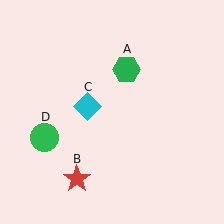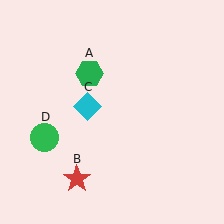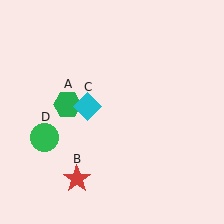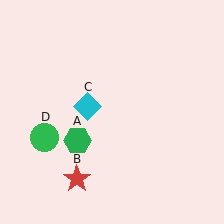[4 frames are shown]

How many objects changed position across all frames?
1 object changed position: green hexagon (object A).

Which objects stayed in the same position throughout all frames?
Red star (object B) and cyan diamond (object C) and green circle (object D) remained stationary.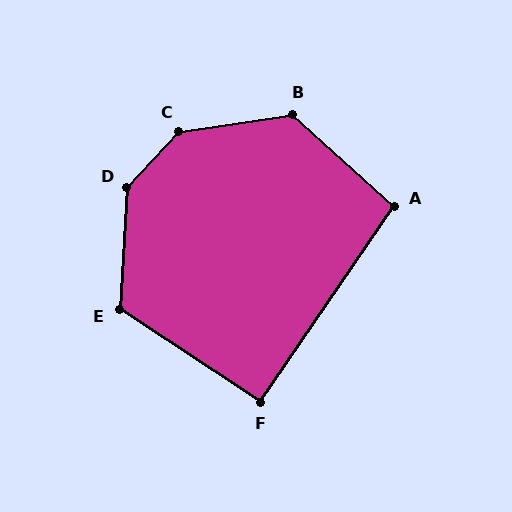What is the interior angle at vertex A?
Approximately 98 degrees (obtuse).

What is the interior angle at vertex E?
Approximately 120 degrees (obtuse).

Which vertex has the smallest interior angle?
F, at approximately 91 degrees.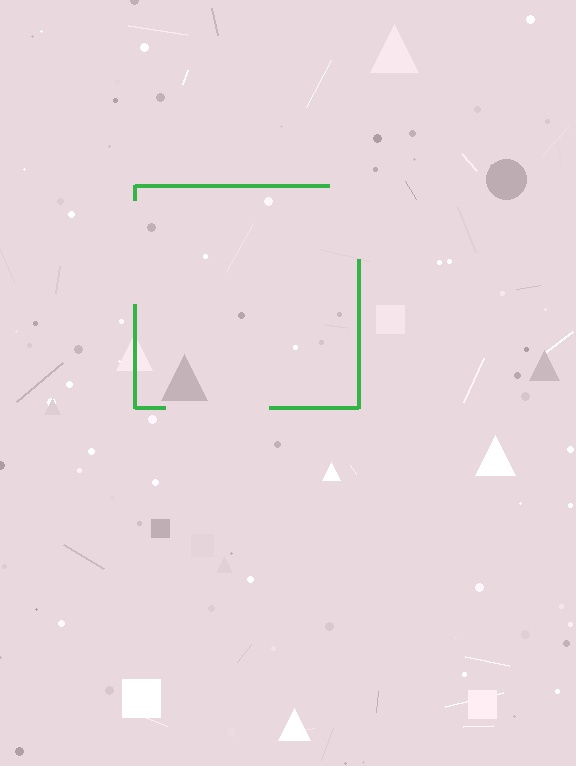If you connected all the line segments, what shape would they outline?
They would outline a square.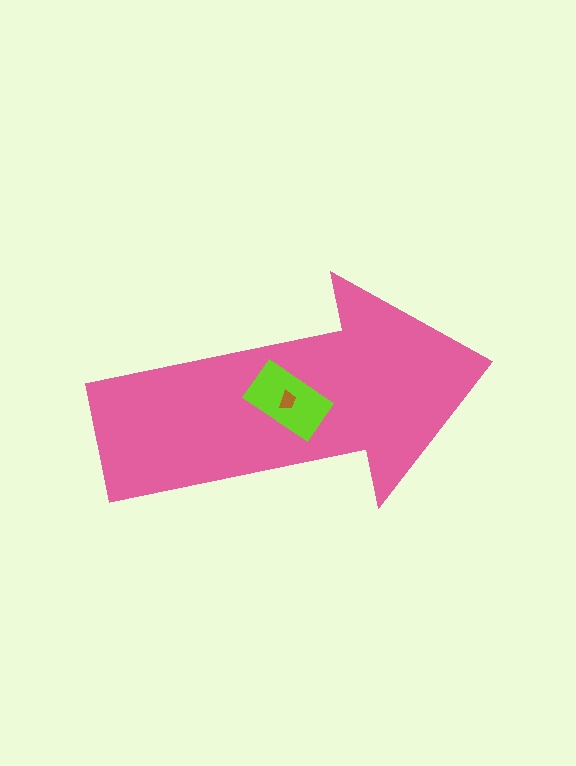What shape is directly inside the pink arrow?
The lime rectangle.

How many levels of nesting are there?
3.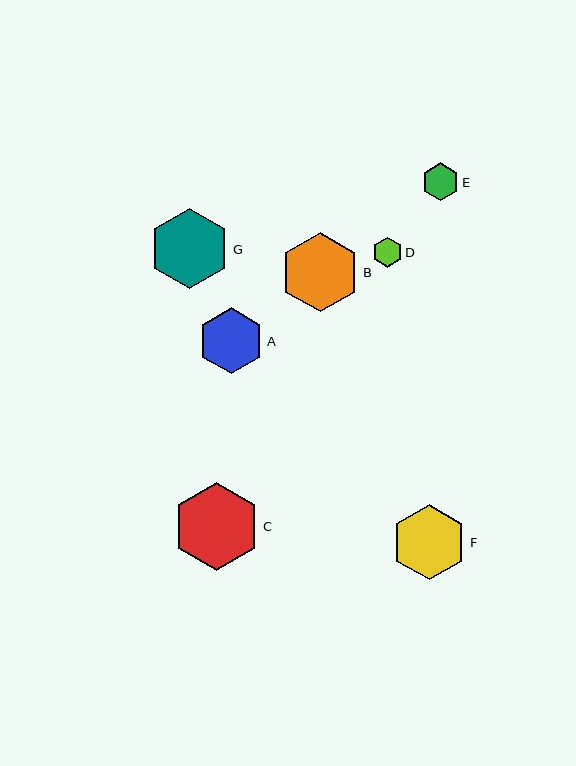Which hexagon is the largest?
Hexagon C is the largest with a size of approximately 88 pixels.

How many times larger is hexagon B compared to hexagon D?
Hexagon B is approximately 2.6 times the size of hexagon D.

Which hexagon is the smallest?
Hexagon D is the smallest with a size of approximately 30 pixels.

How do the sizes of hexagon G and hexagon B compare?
Hexagon G and hexagon B are approximately the same size.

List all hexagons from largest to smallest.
From largest to smallest: C, G, B, F, A, E, D.